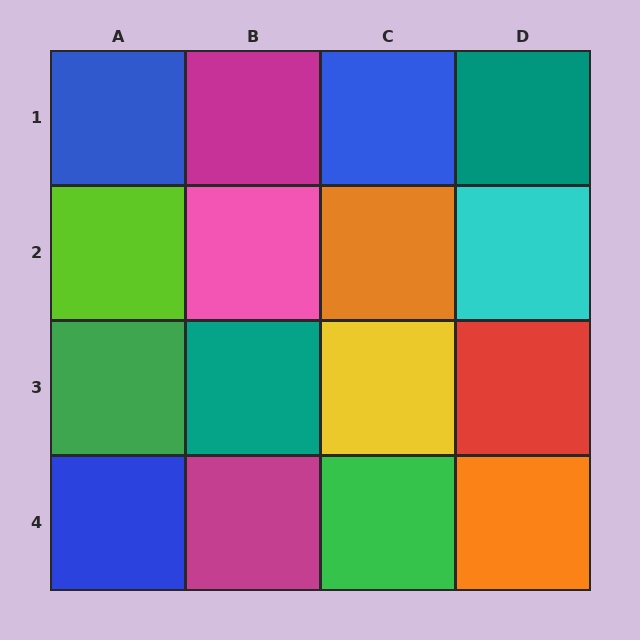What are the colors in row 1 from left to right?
Blue, magenta, blue, teal.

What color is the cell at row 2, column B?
Pink.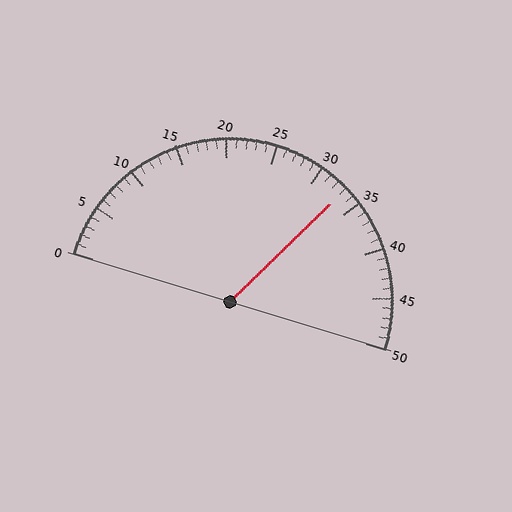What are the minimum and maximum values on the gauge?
The gauge ranges from 0 to 50.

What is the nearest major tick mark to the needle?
The nearest major tick mark is 35.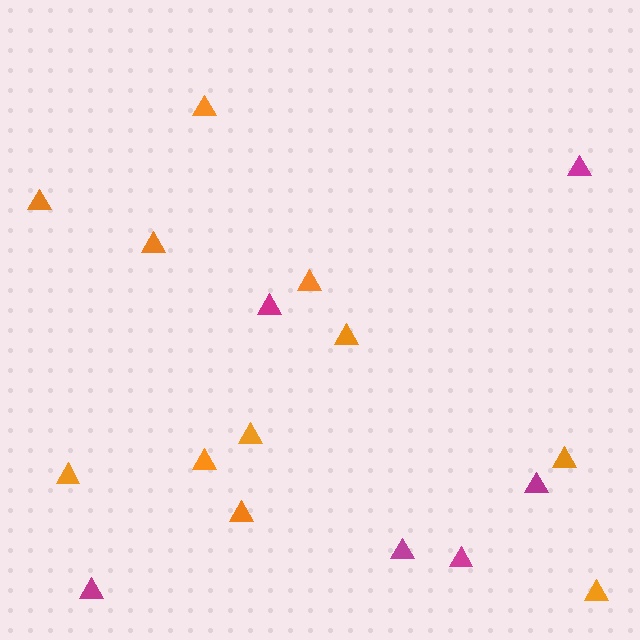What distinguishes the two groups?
There are 2 groups: one group of magenta triangles (6) and one group of orange triangles (11).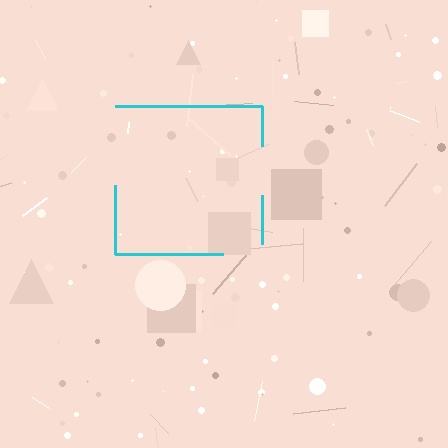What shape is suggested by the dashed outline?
The dashed outline suggests a square.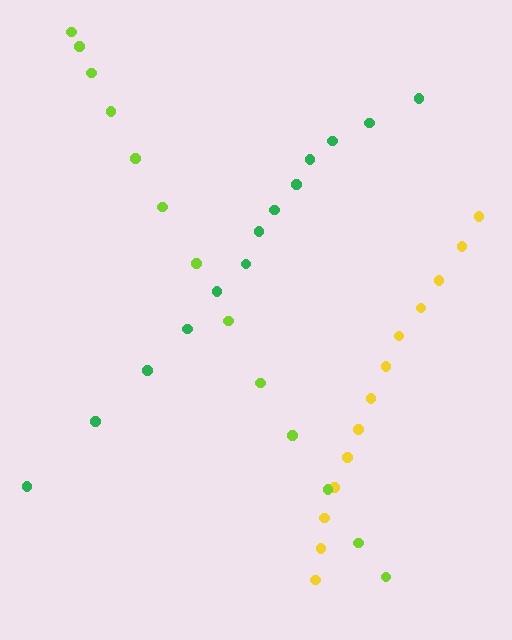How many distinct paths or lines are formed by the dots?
There are 3 distinct paths.